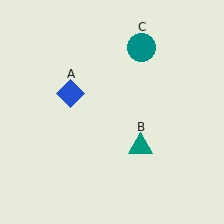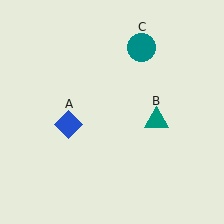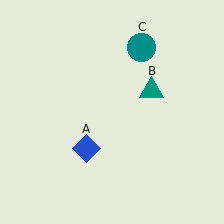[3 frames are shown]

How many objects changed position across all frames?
2 objects changed position: blue diamond (object A), teal triangle (object B).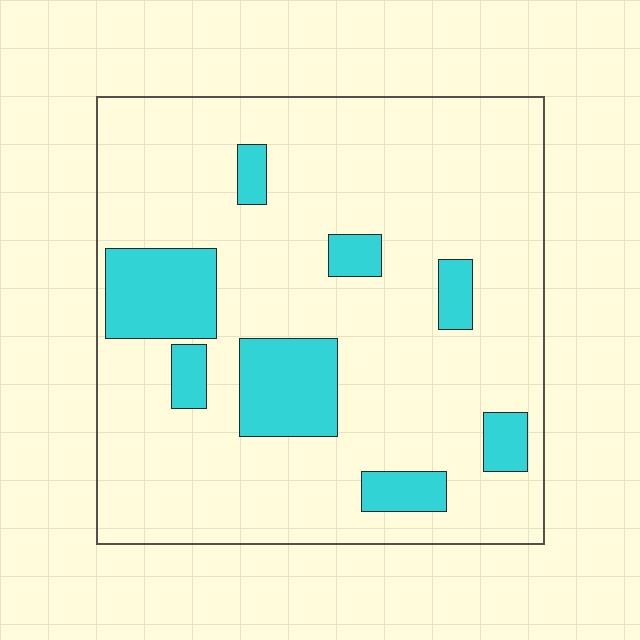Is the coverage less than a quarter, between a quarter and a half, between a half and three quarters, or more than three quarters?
Less than a quarter.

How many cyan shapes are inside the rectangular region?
8.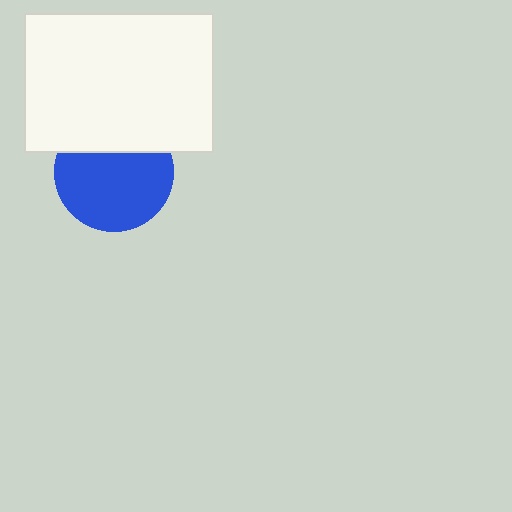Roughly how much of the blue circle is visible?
Most of it is visible (roughly 69%).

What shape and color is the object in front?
The object in front is a white rectangle.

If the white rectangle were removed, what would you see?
You would see the complete blue circle.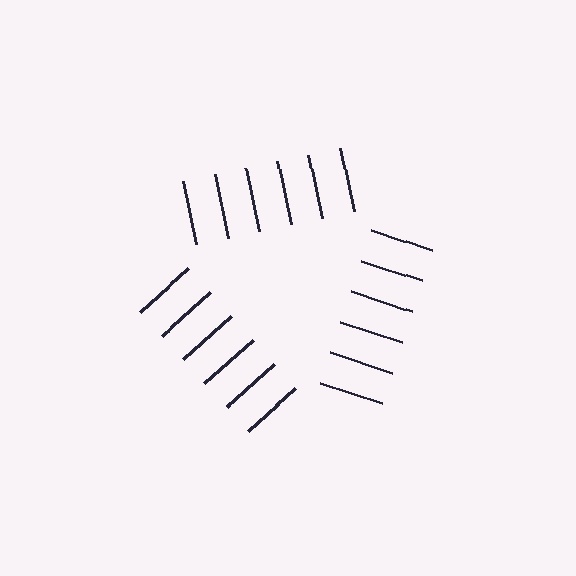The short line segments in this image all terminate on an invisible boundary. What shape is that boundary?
An illusory triangle — the line segments terminate on its edges but no continuous stroke is drawn.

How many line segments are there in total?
18 — 6 along each of the 3 edges.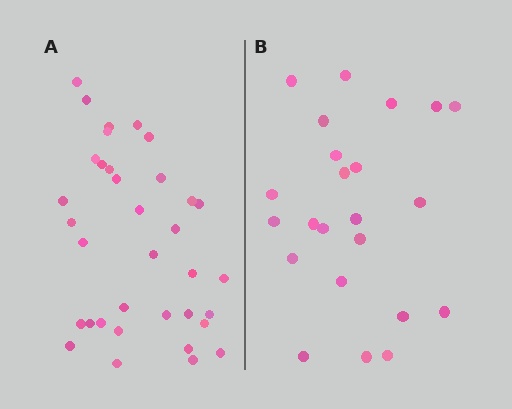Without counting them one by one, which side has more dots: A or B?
Region A (the left region) has more dots.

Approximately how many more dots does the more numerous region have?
Region A has roughly 12 or so more dots than region B.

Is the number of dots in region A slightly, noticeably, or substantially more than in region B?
Region A has substantially more. The ratio is roughly 1.5 to 1.